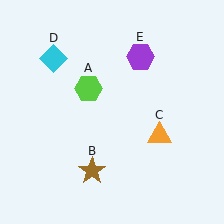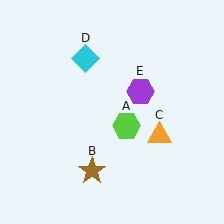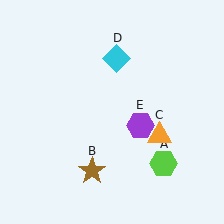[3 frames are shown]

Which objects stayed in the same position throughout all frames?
Brown star (object B) and orange triangle (object C) remained stationary.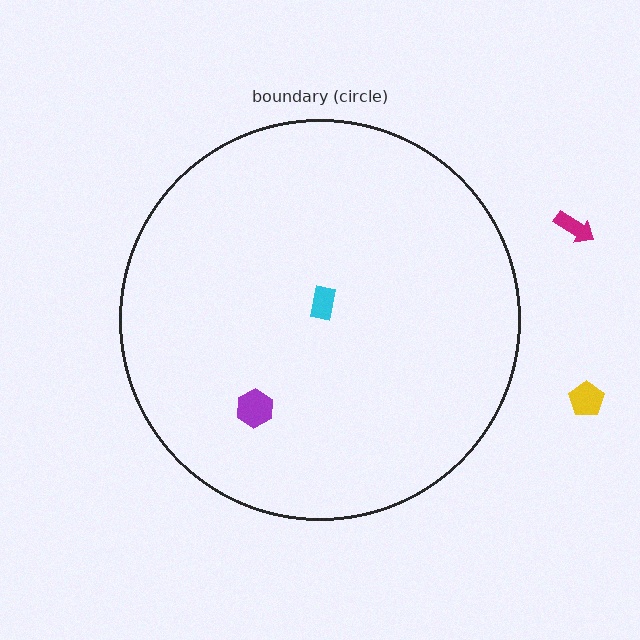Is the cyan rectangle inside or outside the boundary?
Inside.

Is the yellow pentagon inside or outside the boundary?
Outside.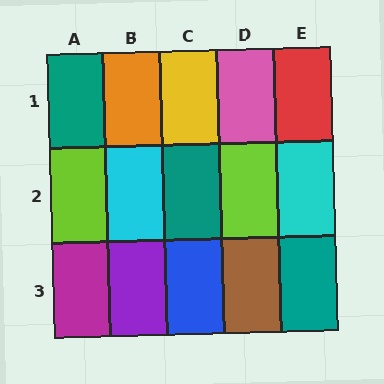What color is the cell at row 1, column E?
Red.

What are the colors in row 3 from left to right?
Magenta, purple, blue, brown, teal.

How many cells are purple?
1 cell is purple.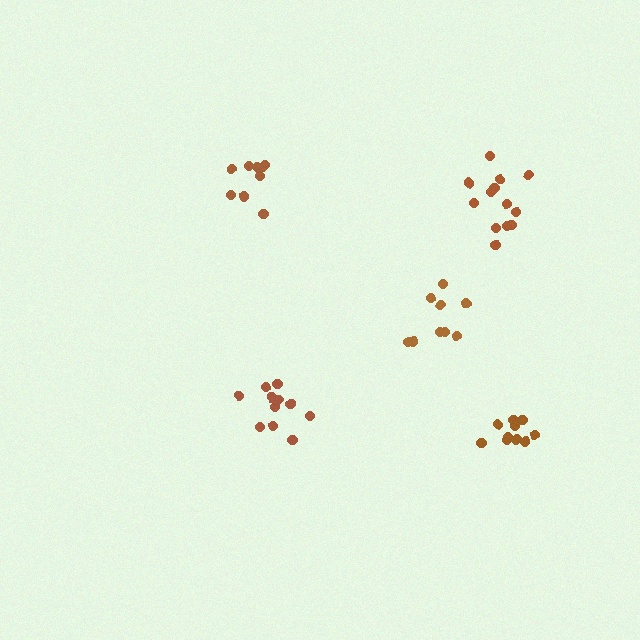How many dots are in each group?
Group 1: 11 dots, Group 2: 10 dots, Group 3: 10 dots, Group 4: 13 dots, Group 5: 9 dots (53 total).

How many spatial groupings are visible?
There are 5 spatial groupings.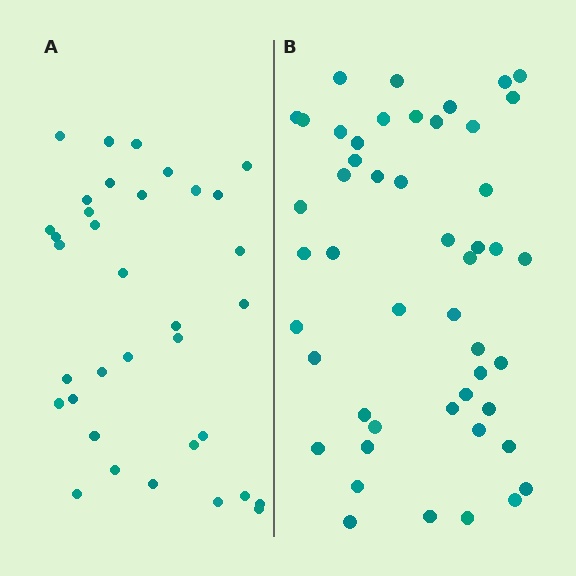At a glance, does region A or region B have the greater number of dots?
Region B (the right region) has more dots.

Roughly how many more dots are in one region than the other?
Region B has approximately 15 more dots than region A.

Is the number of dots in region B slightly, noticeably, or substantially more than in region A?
Region B has noticeably more, but not dramatically so. The ratio is roughly 1.4 to 1.